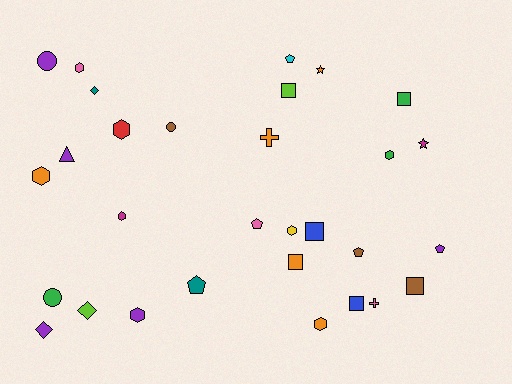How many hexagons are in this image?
There are 8 hexagons.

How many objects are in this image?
There are 30 objects.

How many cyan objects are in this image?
There is 1 cyan object.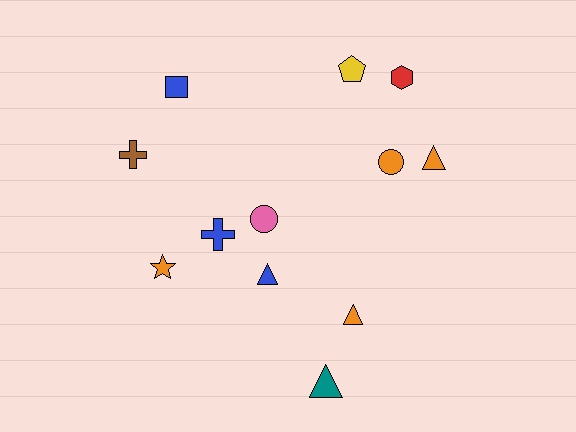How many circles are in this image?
There are 2 circles.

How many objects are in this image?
There are 12 objects.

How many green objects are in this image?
There are no green objects.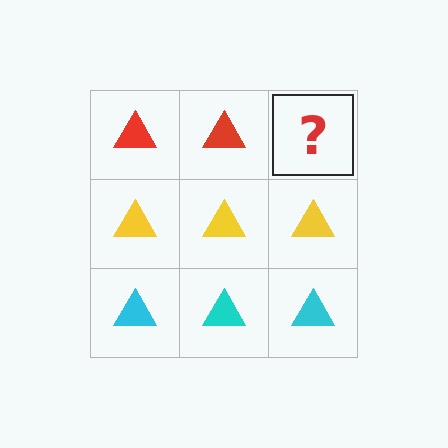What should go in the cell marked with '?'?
The missing cell should contain a red triangle.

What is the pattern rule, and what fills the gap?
The rule is that each row has a consistent color. The gap should be filled with a red triangle.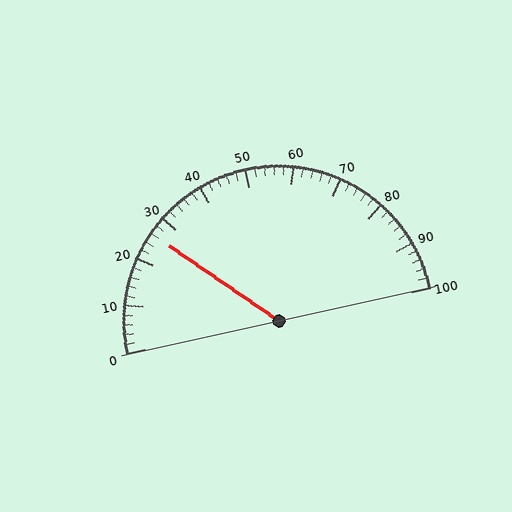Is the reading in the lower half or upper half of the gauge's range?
The reading is in the lower half of the range (0 to 100).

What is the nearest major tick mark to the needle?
The nearest major tick mark is 30.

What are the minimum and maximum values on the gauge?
The gauge ranges from 0 to 100.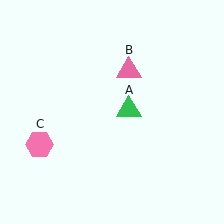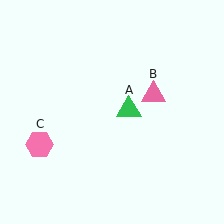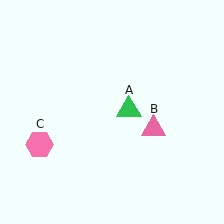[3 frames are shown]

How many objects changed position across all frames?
1 object changed position: pink triangle (object B).